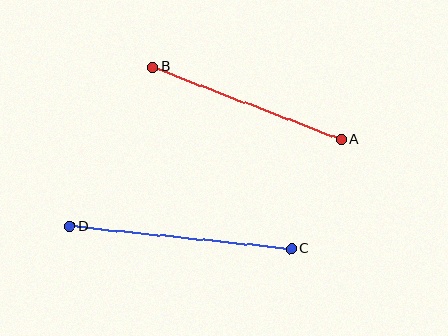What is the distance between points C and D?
The distance is approximately 222 pixels.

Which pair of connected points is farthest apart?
Points C and D are farthest apart.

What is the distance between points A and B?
The distance is approximately 203 pixels.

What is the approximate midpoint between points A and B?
The midpoint is at approximately (247, 103) pixels.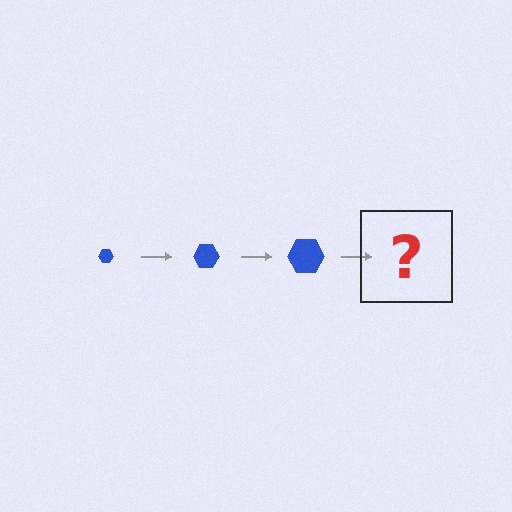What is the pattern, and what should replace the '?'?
The pattern is that the hexagon gets progressively larger each step. The '?' should be a blue hexagon, larger than the previous one.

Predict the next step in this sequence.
The next step is a blue hexagon, larger than the previous one.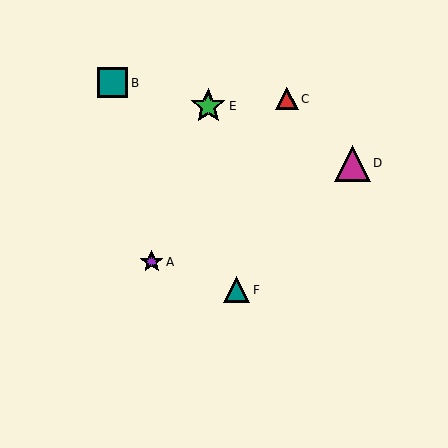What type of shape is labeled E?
Shape E is a green star.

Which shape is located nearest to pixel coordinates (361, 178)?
The magenta triangle (labeled D) at (353, 163) is nearest to that location.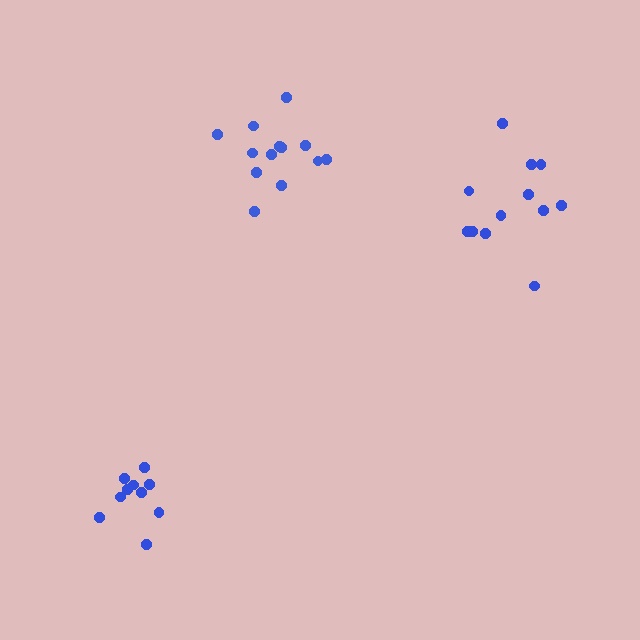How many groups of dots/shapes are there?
There are 3 groups.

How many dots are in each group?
Group 1: 10 dots, Group 2: 13 dots, Group 3: 12 dots (35 total).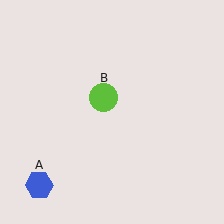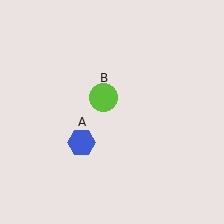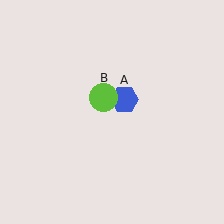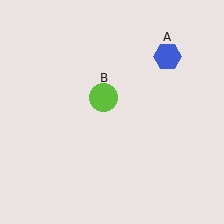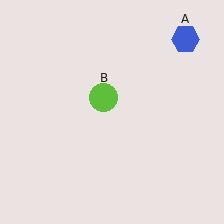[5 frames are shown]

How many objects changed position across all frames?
1 object changed position: blue hexagon (object A).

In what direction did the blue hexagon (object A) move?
The blue hexagon (object A) moved up and to the right.